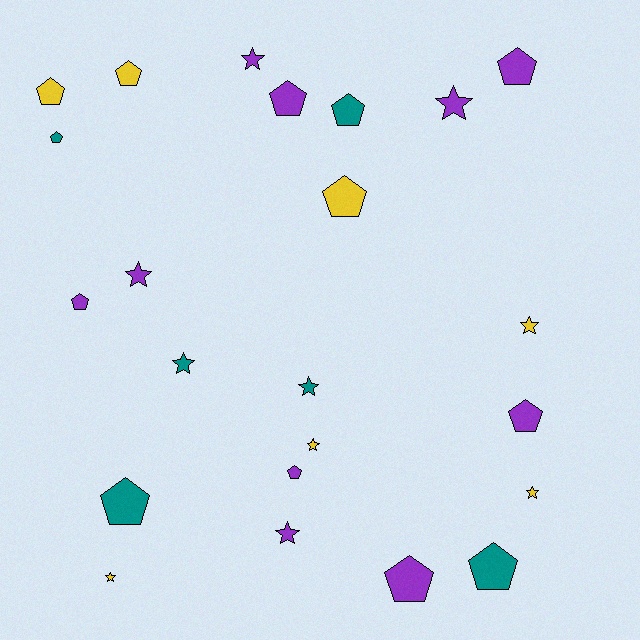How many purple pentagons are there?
There are 6 purple pentagons.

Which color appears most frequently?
Purple, with 10 objects.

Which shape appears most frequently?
Pentagon, with 13 objects.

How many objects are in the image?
There are 23 objects.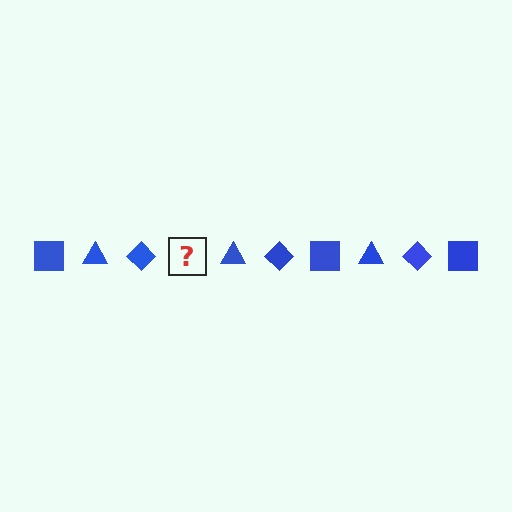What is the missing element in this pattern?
The missing element is a blue square.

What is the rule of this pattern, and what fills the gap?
The rule is that the pattern cycles through square, triangle, diamond shapes in blue. The gap should be filled with a blue square.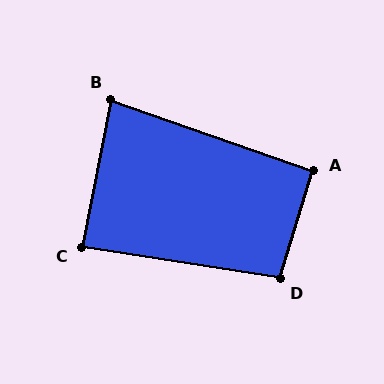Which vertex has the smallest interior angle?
B, at approximately 82 degrees.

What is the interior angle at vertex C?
Approximately 88 degrees (approximately right).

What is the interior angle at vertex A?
Approximately 92 degrees (approximately right).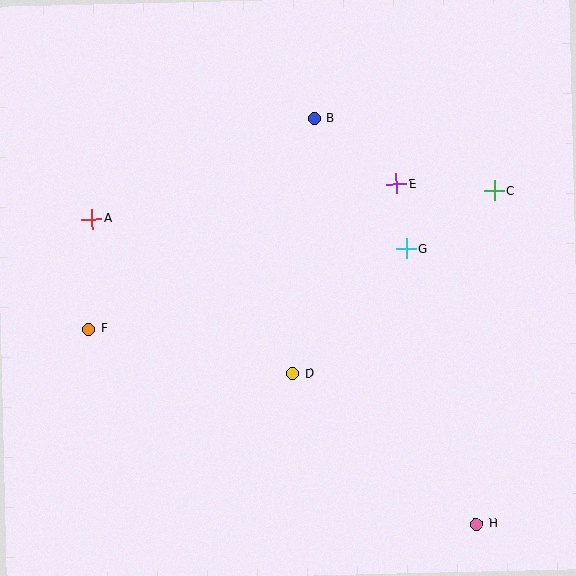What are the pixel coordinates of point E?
Point E is at (396, 184).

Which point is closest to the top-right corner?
Point C is closest to the top-right corner.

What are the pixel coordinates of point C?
Point C is at (494, 191).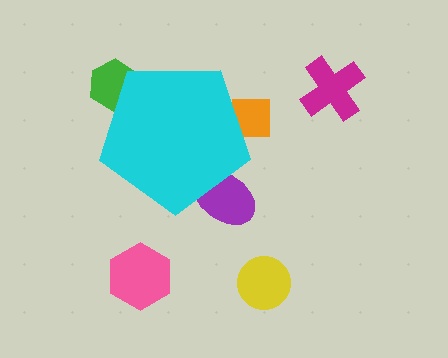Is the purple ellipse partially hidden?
Yes, the purple ellipse is partially hidden behind the cyan pentagon.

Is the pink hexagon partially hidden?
No, the pink hexagon is fully visible.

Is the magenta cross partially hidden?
No, the magenta cross is fully visible.